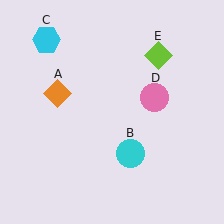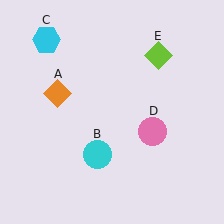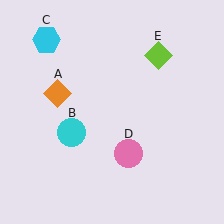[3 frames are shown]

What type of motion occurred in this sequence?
The cyan circle (object B), pink circle (object D) rotated clockwise around the center of the scene.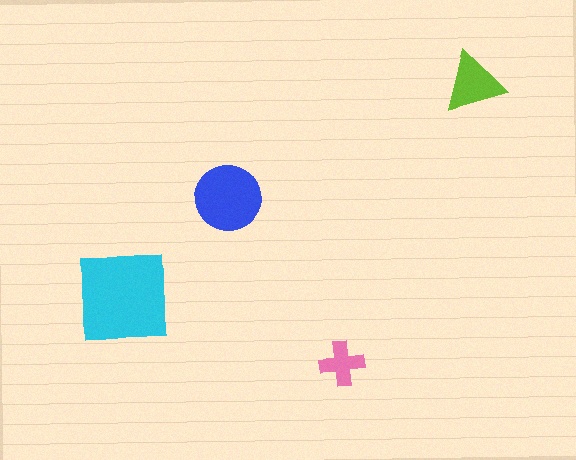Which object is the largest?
The cyan square.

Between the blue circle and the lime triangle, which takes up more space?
The blue circle.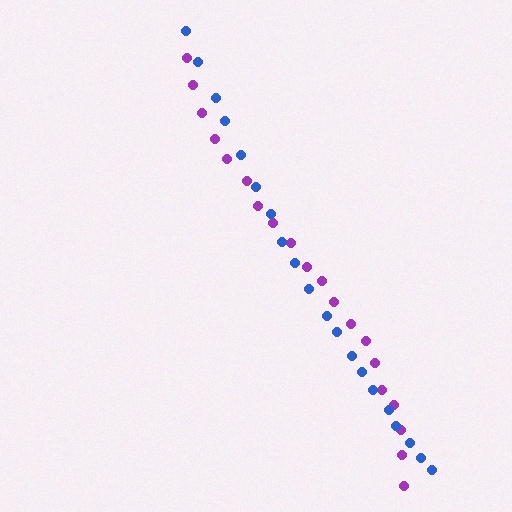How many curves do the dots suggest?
There are 2 distinct paths.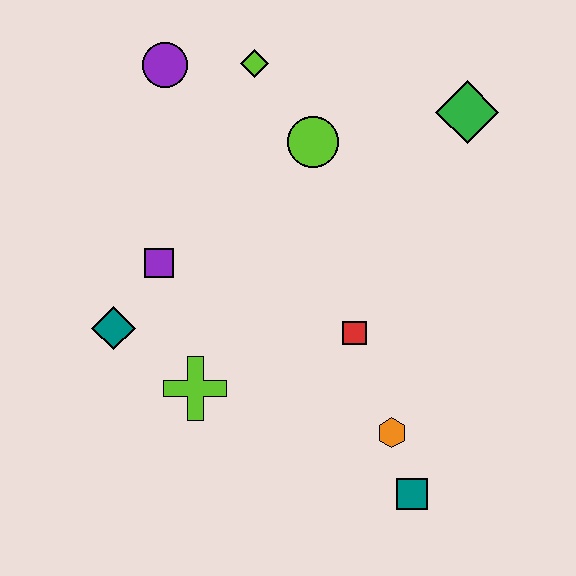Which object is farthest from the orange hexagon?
The purple circle is farthest from the orange hexagon.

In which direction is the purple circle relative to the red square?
The purple circle is above the red square.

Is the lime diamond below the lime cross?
No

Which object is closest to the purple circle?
The lime diamond is closest to the purple circle.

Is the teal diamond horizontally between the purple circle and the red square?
No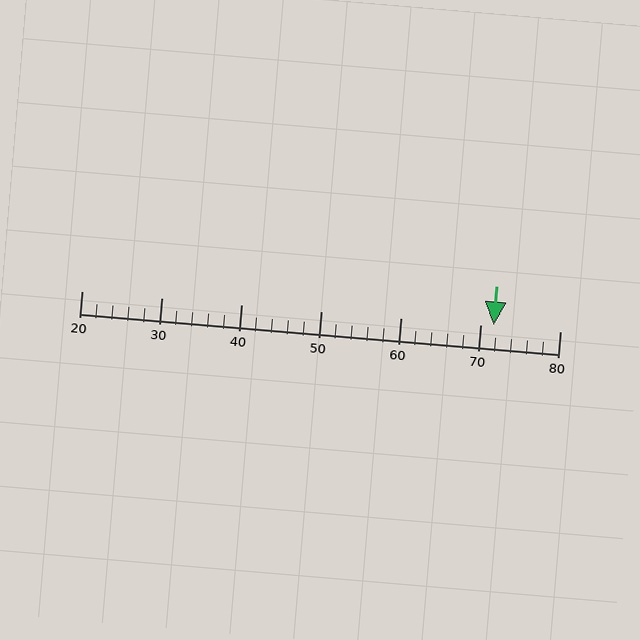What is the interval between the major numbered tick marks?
The major tick marks are spaced 10 units apart.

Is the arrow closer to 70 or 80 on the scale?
The arrow is closer to 70.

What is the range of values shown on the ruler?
The ruler shows values from 20 to 80.